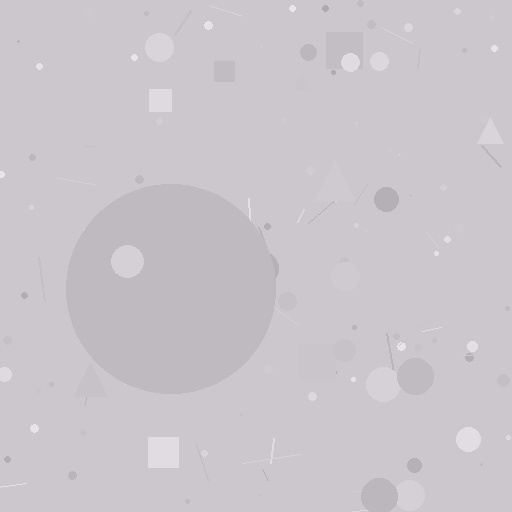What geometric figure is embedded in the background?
A circle is embedded in the background.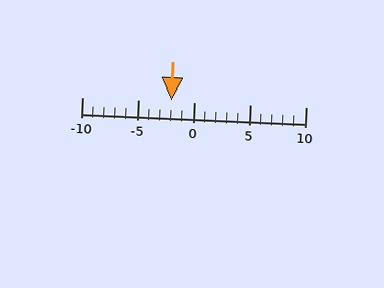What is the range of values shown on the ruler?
The ruler shows values from -10 to 10.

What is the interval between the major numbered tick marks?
The major tick marks are spaced 5 units apart.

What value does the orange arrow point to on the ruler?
The orange arrow points to approximately -2.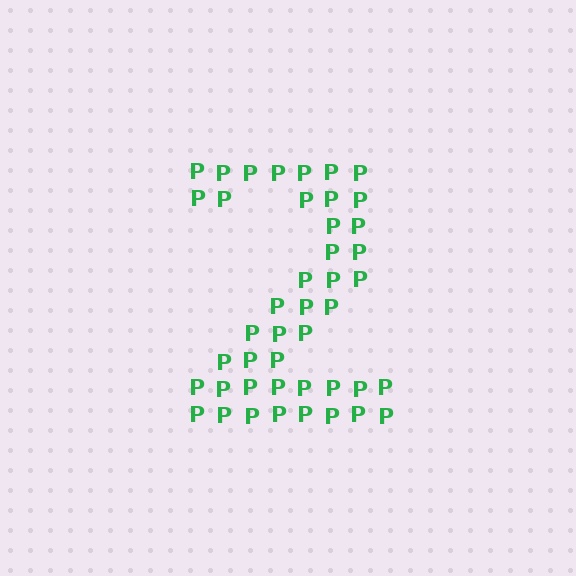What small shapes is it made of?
It is made of small letter P's.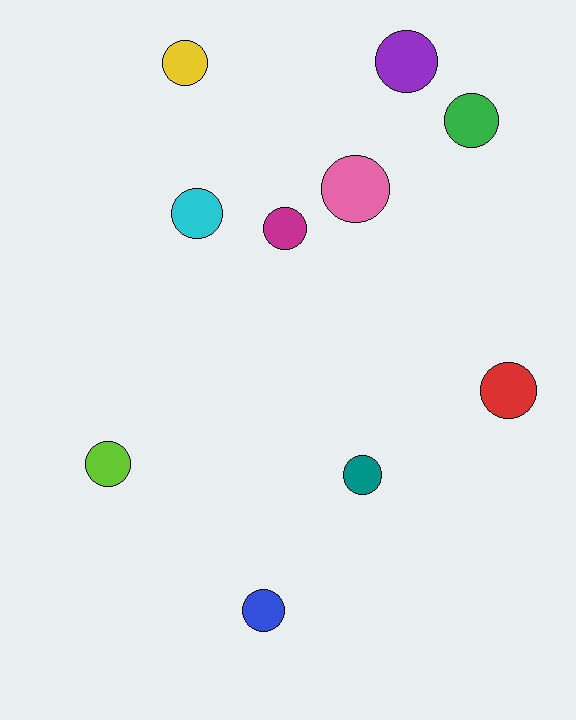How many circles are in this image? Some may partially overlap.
There are 10 circles.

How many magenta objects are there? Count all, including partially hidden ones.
There is 1 magenta object.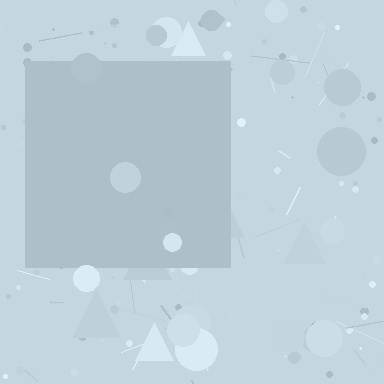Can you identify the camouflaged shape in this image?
The camouflaged shape is a square.